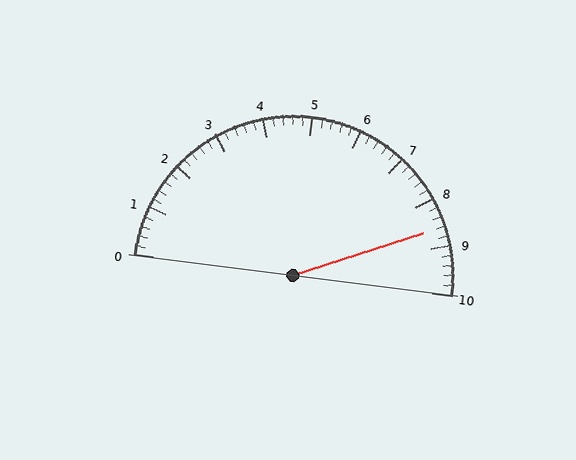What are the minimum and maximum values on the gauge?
The gauge ranges from 0 to 10.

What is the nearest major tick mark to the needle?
The nearest major tick mark is 9.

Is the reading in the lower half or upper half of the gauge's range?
The reading is in the upper half of the range (0 to 10).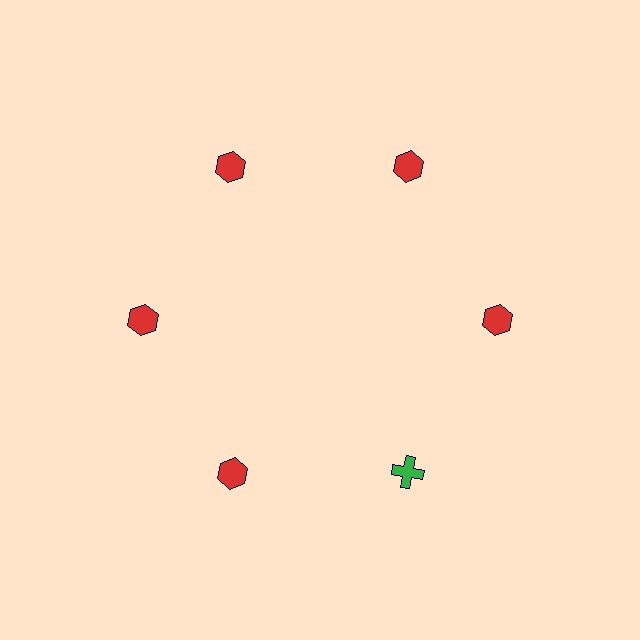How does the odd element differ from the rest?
It differs in both color (green instead of red) and shape (cross instead of hexagon).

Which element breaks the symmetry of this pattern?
The green cross at roughly the 5 o'clock position breaks the symmetry. All other shapes are red hexagons.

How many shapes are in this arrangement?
There are 6 shapes arranged in a ring pattern.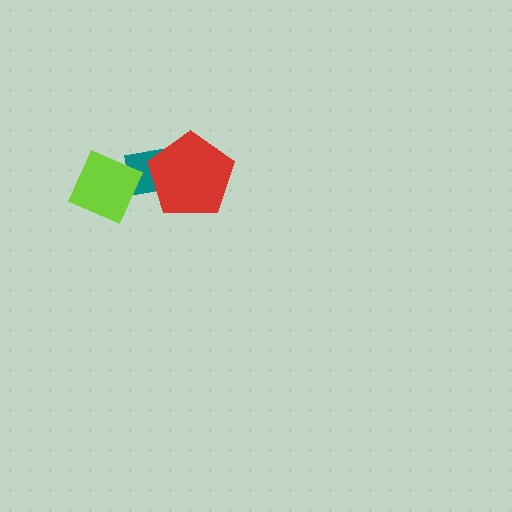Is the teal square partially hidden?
Yes, it is partially covered by another shape.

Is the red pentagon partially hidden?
No, no other shape covers it.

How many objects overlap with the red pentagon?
1 object overlaps with the red pentagon.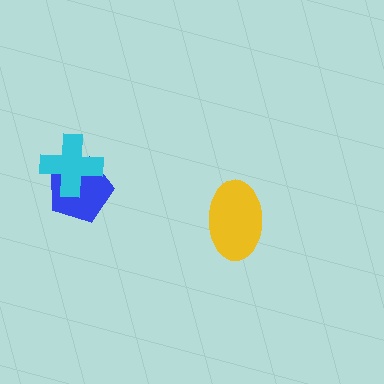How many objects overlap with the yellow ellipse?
0 objects overlap with the yellow ellipse.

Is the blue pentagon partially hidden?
Yes, it is partially covered by another shape.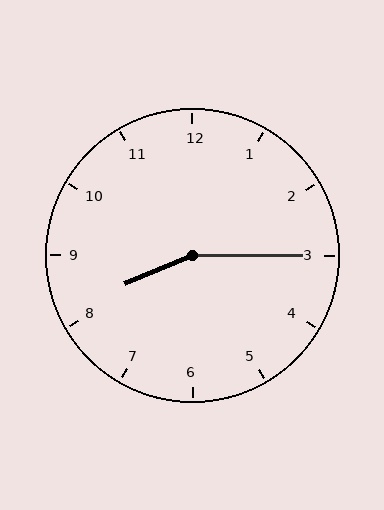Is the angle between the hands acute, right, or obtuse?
It is obtuse.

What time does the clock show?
8:15.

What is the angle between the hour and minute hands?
Approximately 158 degrees.